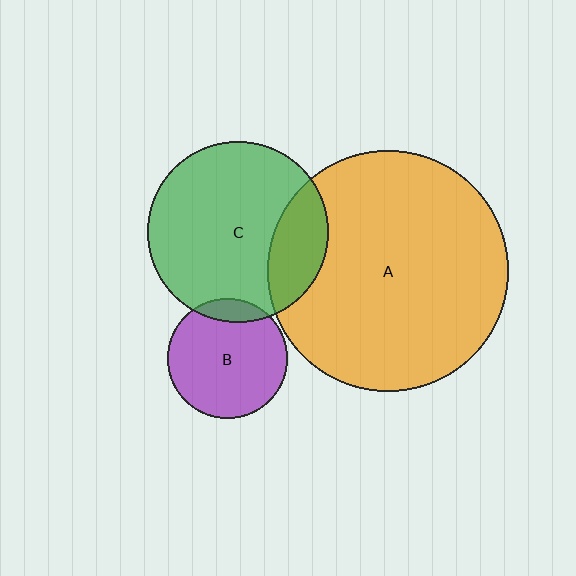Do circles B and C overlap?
Yes.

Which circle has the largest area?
Circle A (orange).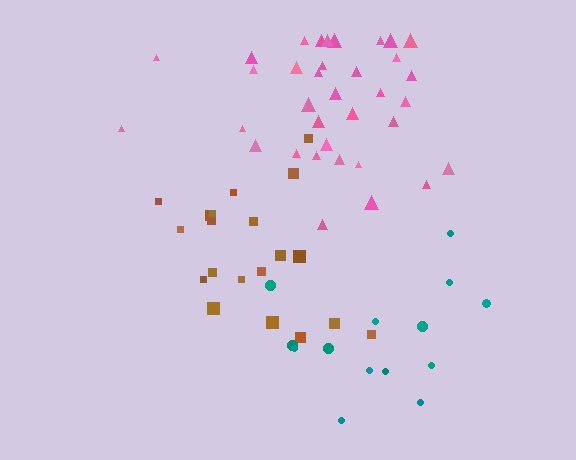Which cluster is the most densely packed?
Pink.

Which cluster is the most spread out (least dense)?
Teal.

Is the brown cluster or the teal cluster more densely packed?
Brown.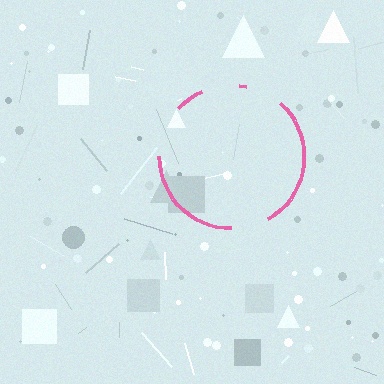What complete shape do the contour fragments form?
The contour fragments form a circle.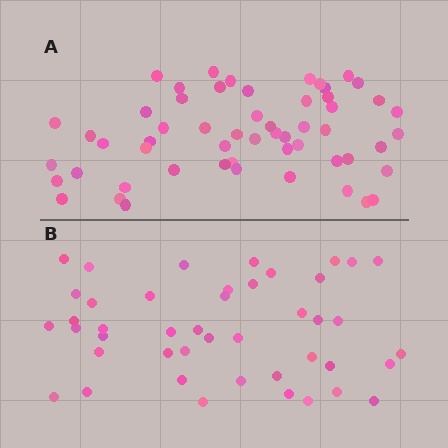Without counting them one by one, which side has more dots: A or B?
Region A (the top region) has more dots.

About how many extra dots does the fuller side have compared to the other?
Region A has roughly 12 or so more dots than region B.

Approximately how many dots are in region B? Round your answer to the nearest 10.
About 40 dots. (The exact count is 44, which rounds to 40.)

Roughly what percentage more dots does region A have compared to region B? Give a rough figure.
About 25% more.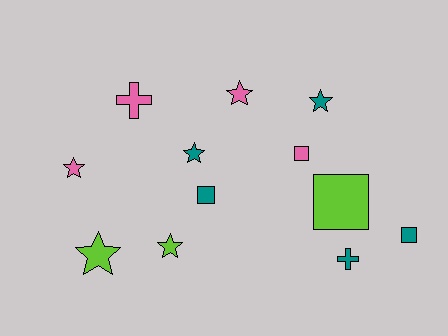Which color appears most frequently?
Teal, with 5 objects.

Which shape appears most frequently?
Star, with 6 objects.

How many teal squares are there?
There are 2 teal squares.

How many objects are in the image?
There are 12 objects.